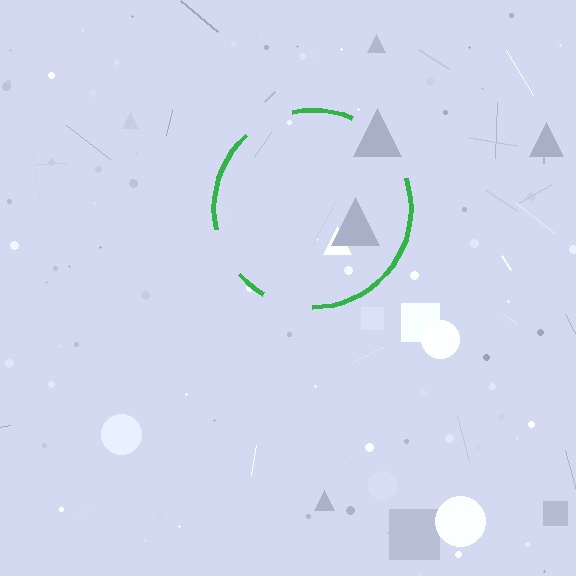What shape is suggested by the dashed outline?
The dashed outline suggests a circle.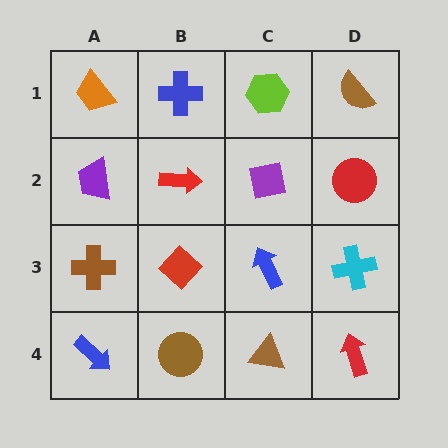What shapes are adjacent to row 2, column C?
A lime hexagon (row 1, column C), a blue arrow (row 3, column C), a red arrow (row 2, column B), a red circle (row 2, column D).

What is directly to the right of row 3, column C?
A cyan cross.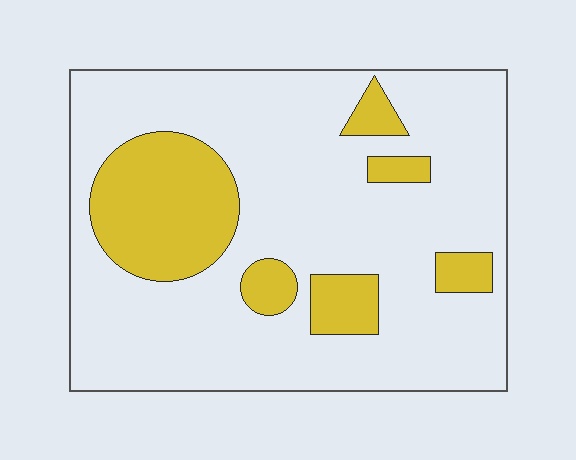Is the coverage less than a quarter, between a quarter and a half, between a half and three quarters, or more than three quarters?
Less than a quarter.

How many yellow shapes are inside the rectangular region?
6.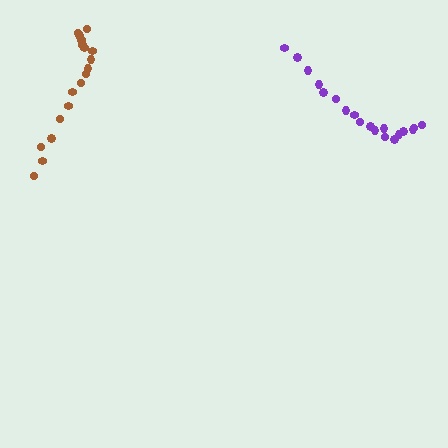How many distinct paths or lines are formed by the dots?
There are 2 distinct paths.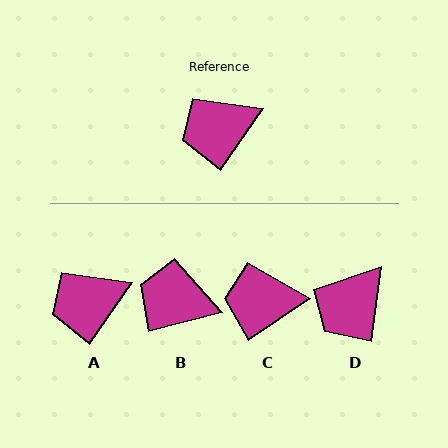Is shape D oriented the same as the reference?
No, it is off by about 27 degrees.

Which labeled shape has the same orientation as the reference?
A.